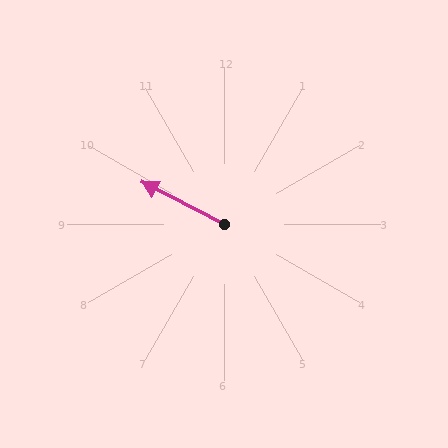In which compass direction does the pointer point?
Northwest.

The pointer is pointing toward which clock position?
Roughly 10 o'clock.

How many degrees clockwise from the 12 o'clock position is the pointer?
Approximately 297 degrees.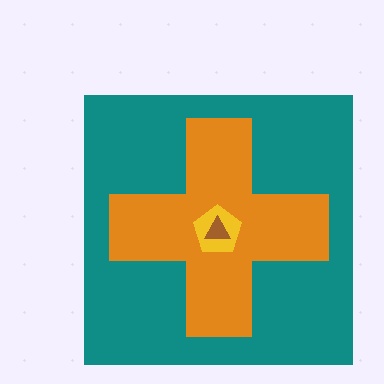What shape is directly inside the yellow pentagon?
The brown triangle.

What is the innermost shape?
The brown triangle.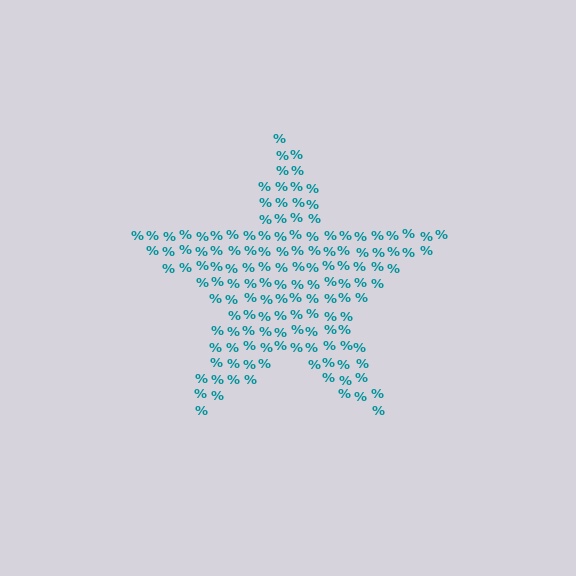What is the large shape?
The large shape is a star.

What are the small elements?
The small elements are percent signs.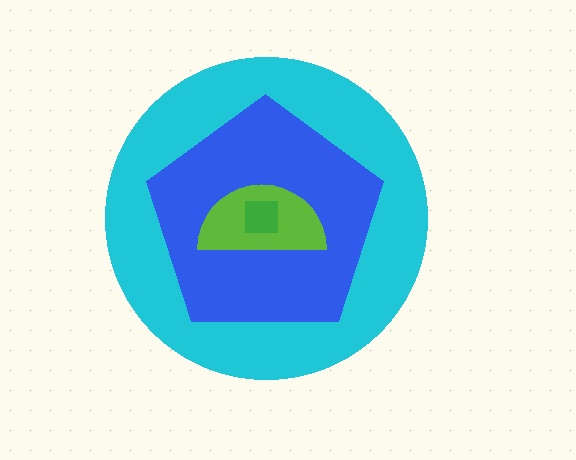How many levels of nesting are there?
4.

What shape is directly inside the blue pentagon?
The lime semicircle.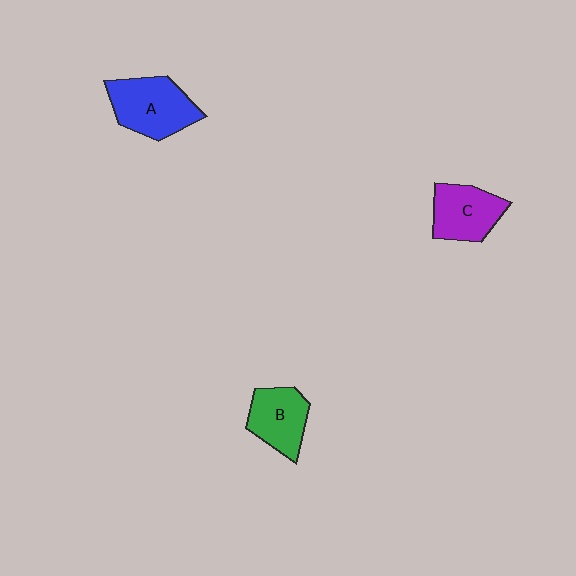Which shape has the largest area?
Shape A (blue).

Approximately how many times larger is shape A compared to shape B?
Approximately 1.3 times.